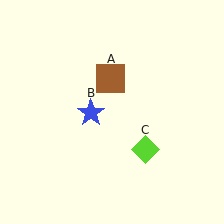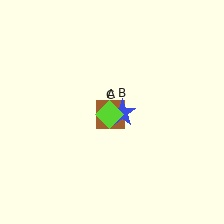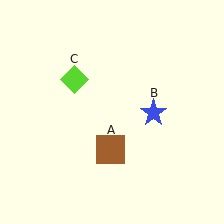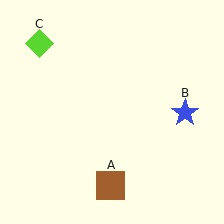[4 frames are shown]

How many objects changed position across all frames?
3 objects changed position: brown square (object A), blue star (object B), lime diamond (object C).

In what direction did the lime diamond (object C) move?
The lime diamond (object C) moved up and to the left.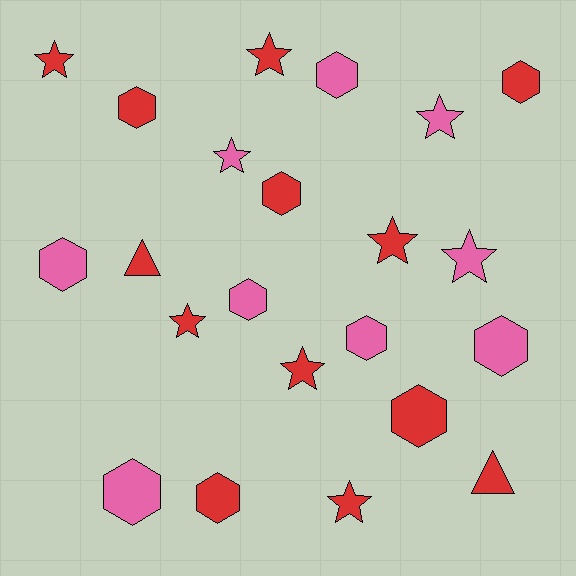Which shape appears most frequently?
Hexagon, with 11 objects.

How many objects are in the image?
There are 22 objects.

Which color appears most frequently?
Red, with 13 objects.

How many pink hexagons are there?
There are 6 pink hexagons.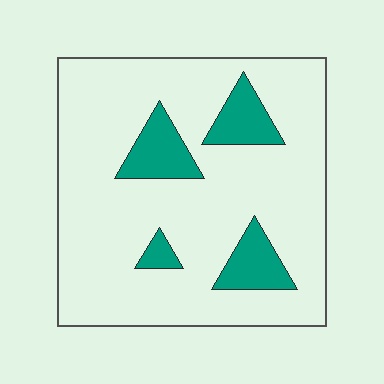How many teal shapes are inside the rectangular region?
4.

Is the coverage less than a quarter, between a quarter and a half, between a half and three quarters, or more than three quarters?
Less than a quarter.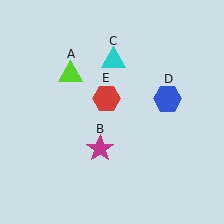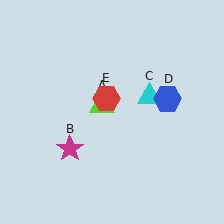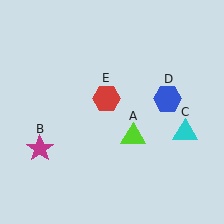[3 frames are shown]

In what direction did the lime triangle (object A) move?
The lime triangle (object A) moved down and to the right.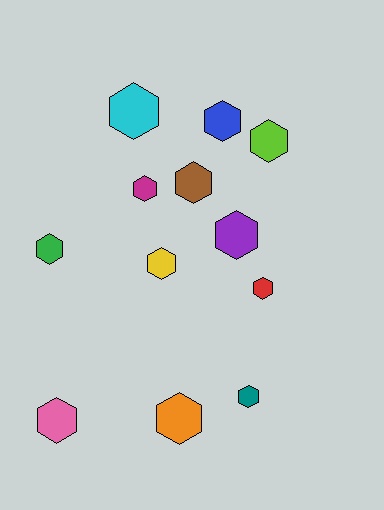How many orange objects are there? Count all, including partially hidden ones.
There is 1 orange object.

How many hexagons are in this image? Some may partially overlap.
There are 12 hexagons.